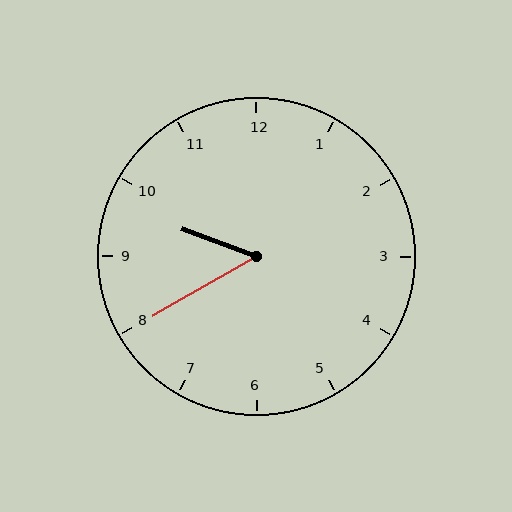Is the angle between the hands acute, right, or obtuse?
It is acute.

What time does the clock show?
9:40.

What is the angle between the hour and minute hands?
Approximately 50 degrees.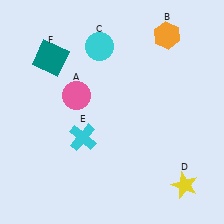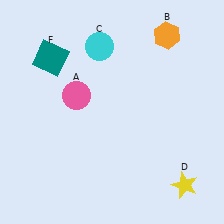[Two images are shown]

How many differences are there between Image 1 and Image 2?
There is 1 difference between the two images.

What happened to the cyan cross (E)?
The cyan cross (E) was removed in Image 2. It was in the bottom-left area of Image 1.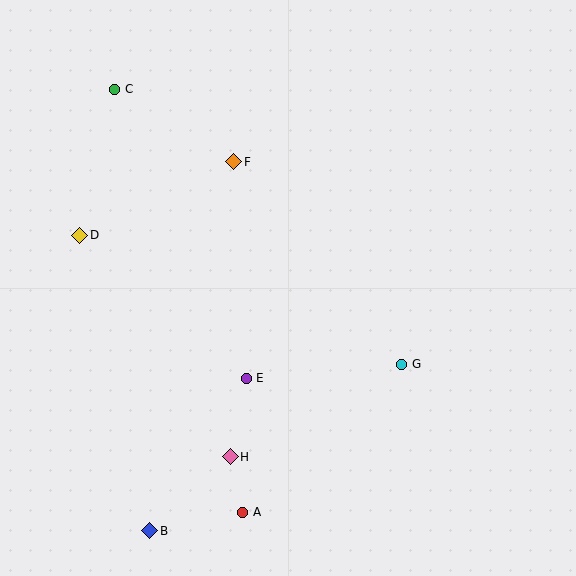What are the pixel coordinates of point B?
Point B is at (150, 531).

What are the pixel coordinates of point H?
Point H is at (230, 457).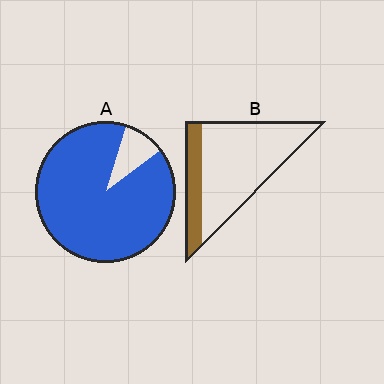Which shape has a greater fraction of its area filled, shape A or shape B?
Shape A.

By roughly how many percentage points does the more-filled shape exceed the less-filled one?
By roughly 70 percentage points (A over B).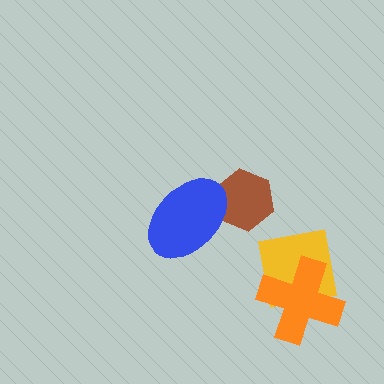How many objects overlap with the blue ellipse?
1 object overlaps with the blue ellipse.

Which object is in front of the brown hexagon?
The blue ellipse is in front of the brown hexagon.